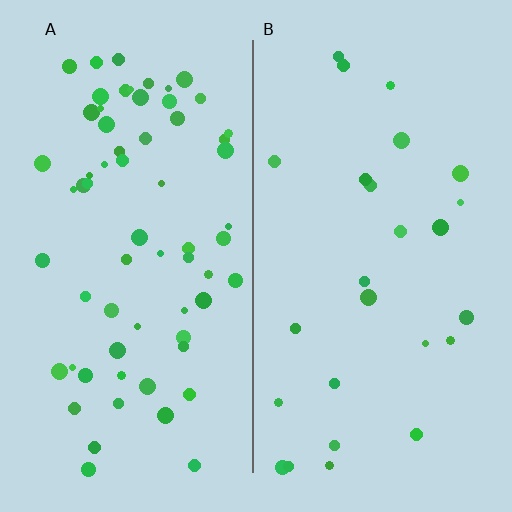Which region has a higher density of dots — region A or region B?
A (the left).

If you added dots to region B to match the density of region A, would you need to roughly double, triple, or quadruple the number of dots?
Approximately triple.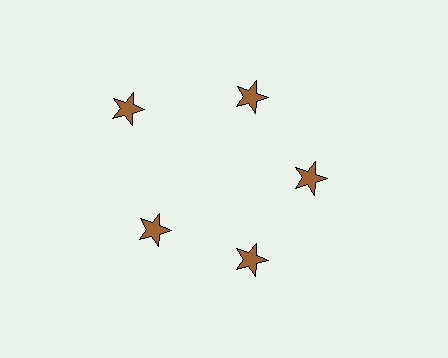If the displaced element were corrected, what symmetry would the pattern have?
It would have 5-fold rotational symmetry — the pattern would map onto itself every 72 degrees.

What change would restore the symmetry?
The symmetry would be restored by moving it inward, back onto the ring so that all 5 stars sit at equal angles and equal distance from the center.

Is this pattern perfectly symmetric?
No. The 5 brown stars are arranged in a ring, but one element near the 10 o'clock position is pushed outward from the center, breaking the 5-fold rotational symmetry.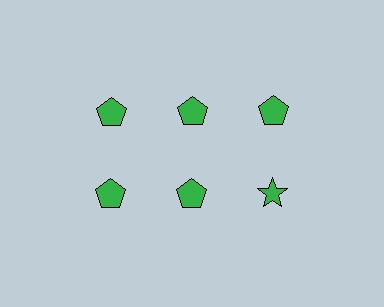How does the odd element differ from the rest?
It has a different shape: star instead of pentagon.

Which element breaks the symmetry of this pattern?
The green star in the second row, center column breaks the symmetry. All other shapes are green pentagons.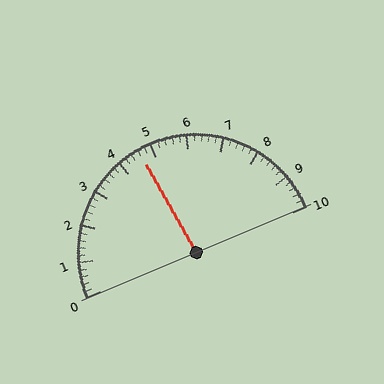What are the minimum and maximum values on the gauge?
The gauge ranges from 0 to 10.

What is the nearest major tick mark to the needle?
The nearest major tick mark is 5.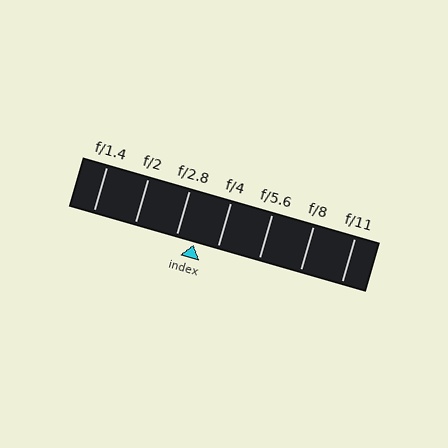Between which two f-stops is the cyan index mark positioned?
The index mark is between f/2.8 and f/4.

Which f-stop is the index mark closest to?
The index mark is closest to f/2.8.